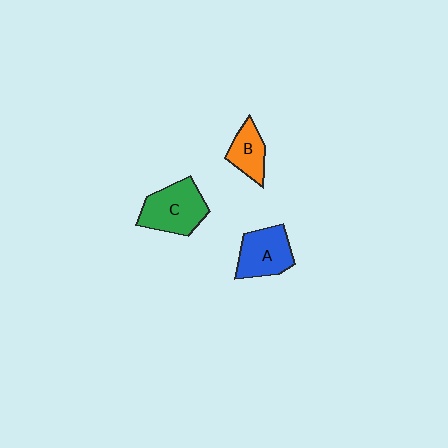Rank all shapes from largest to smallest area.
From largest to smallest: C (green), A (blue), B (orange).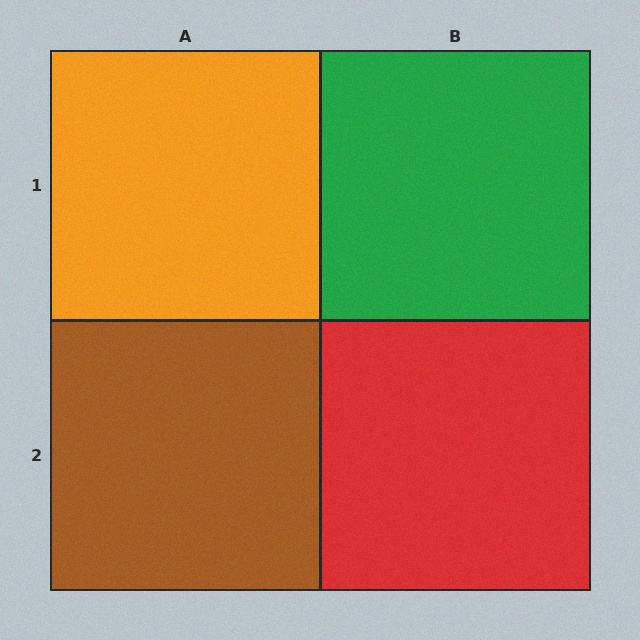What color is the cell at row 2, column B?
Red.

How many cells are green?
1 cell is green.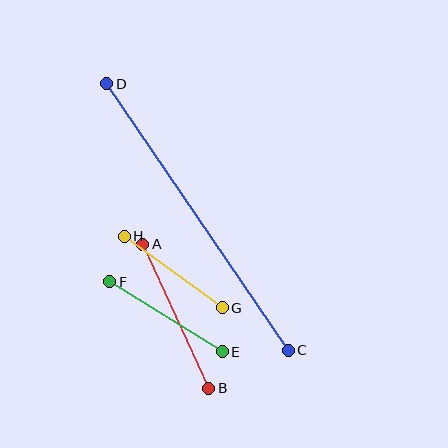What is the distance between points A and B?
The distance is approximately 158 pixels.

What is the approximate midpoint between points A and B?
The midpoint is at approximately (176, 316) pixels.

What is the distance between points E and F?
The distance is approximately 133 pixels.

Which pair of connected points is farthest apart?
Points C and D are farthest apart.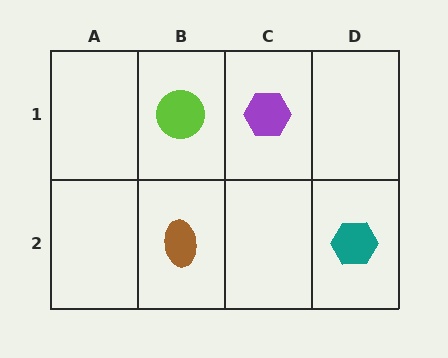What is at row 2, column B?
A brown ellipse.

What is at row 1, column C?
A purple hexagon.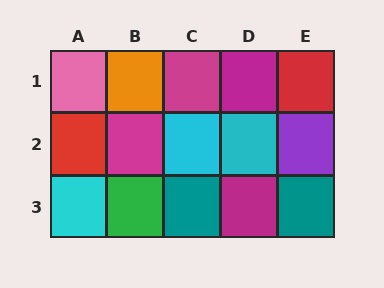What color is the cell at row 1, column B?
Orange.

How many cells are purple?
1 cell is purple.